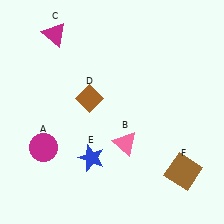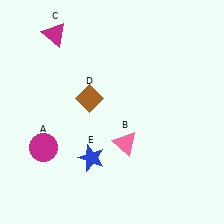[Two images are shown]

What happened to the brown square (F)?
The brown square (F) was removed in Image 2. It was in the bottom-right area of Image 1.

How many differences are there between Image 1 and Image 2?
There is 1 difference between the two images.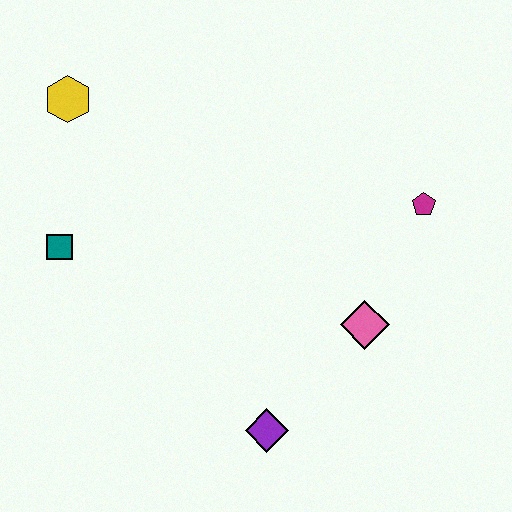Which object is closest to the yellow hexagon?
The teal square is closest to the yellow hexagon.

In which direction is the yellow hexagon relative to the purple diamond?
The yellow hexagon is above the purple diamond.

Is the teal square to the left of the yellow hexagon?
Yes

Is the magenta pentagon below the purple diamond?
No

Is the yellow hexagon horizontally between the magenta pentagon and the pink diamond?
No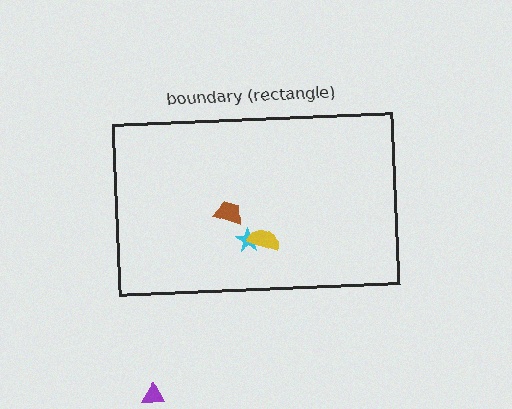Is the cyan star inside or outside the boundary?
Inside.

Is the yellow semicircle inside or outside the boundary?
Inside.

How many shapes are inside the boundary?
3 inside, 1 outside.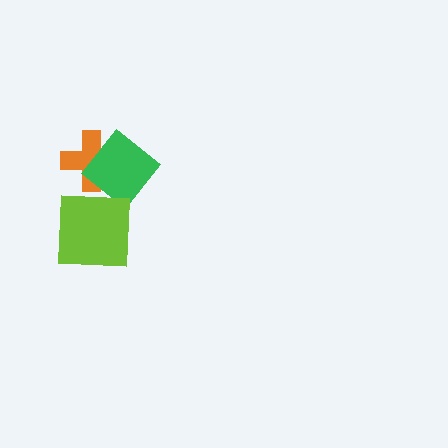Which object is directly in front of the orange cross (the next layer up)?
The green diamond is directly in front of the orange cross.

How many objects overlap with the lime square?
2 objects overlap with the lime square.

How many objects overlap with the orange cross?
2 objects overlap with the orange cross.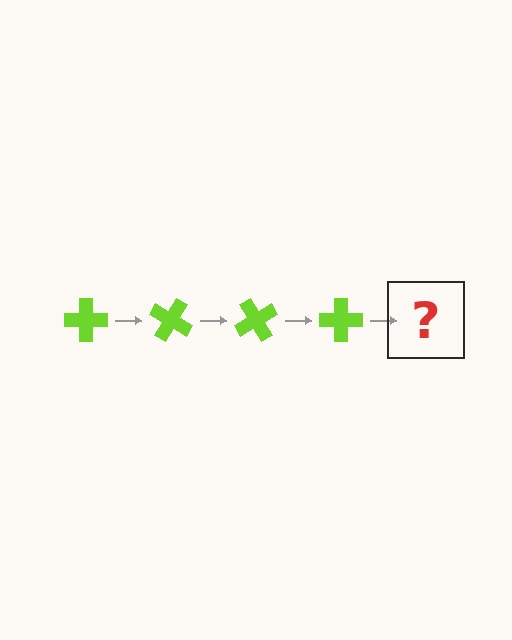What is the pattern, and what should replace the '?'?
The pattern is that the cross rotates 30 degrees each step. The '?' should be a lime cross rotated 120 degrees.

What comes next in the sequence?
The next element should be a lime cross rotated 120 degrees.